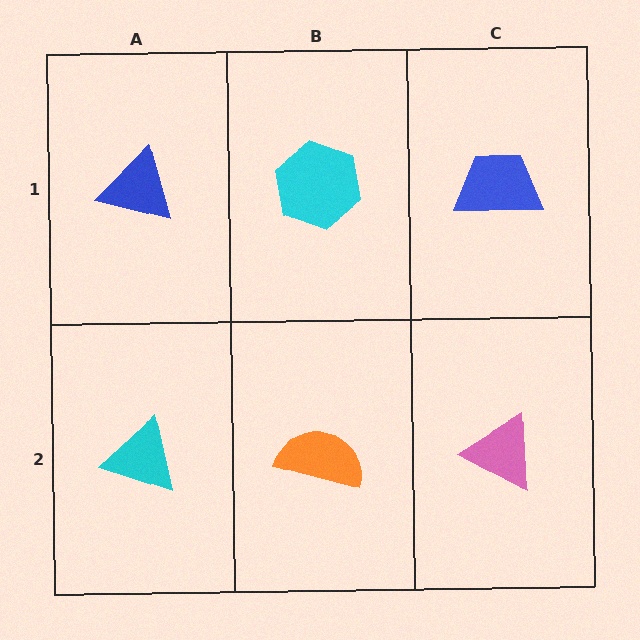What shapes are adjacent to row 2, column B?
A cyan hexagon (row 1, column B), a cyan triangle (row 2, column A), a pink triangle (row 2, column C).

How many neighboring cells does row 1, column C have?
2.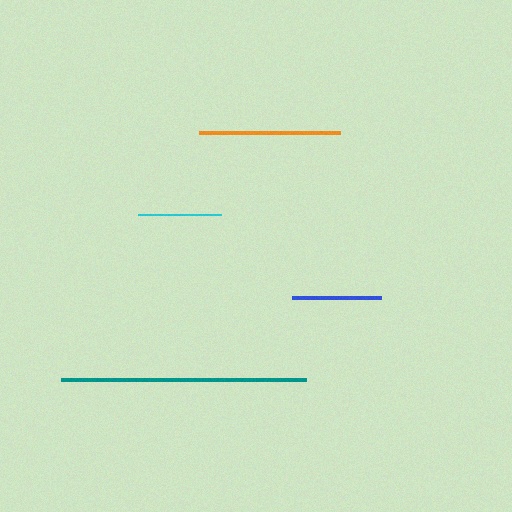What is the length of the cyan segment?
The cyan segment is approximately 83 pixels long.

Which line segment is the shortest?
The cyan line is the shortest at approximately 83 pixels.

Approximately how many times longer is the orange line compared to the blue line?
The orange line is approximately 1.6 times the length of the blue line.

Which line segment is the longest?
The teal line is the longest at approximately 245 pixels.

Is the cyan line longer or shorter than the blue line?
The blue line is longer than the cyan line.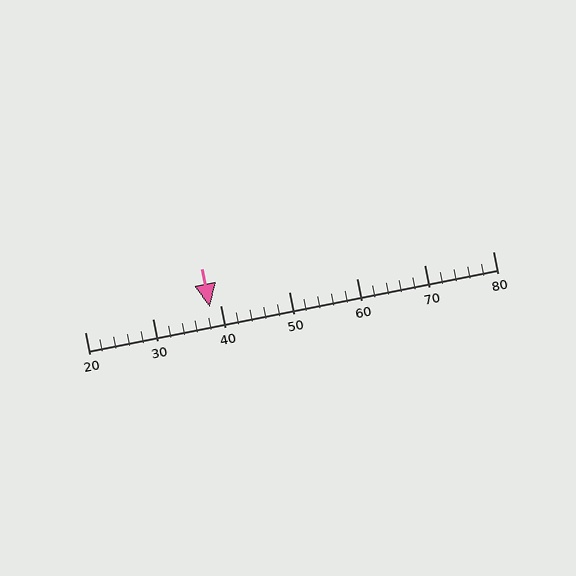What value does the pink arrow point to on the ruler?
The pink arrow points to approximately 38.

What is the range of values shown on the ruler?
The ruler shows values from 20 to 80.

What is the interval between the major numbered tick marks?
The major tick marks are spaced 10 units apart.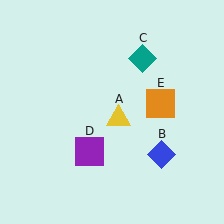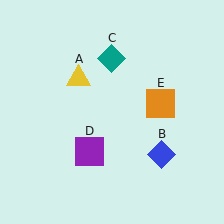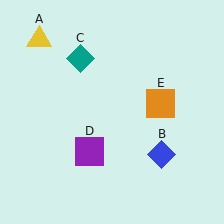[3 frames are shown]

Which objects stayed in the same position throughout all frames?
Blue diamond (object B) and purple square (object D) and orange square (object E) remained stationary.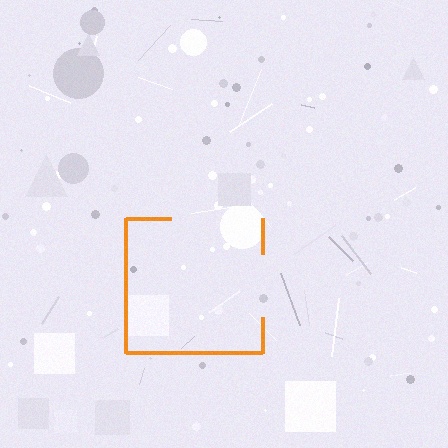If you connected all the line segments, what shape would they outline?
They would outline a square.